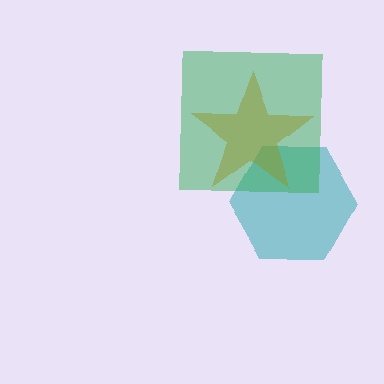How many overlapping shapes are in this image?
There are 3 overlapping shapes in the image.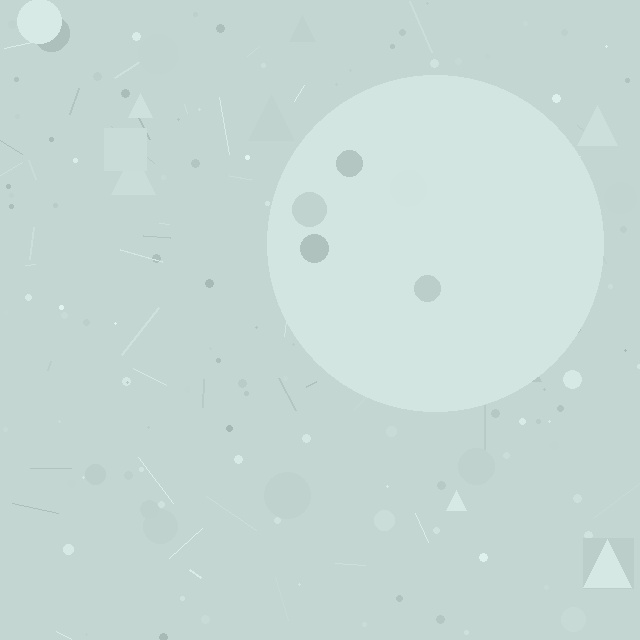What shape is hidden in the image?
A circle is hidden in the image.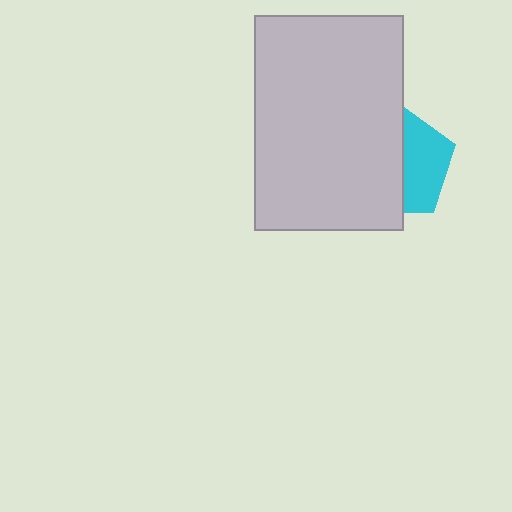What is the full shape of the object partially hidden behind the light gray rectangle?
The partially hidden object is a cyan pentagon.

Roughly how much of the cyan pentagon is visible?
A small part of it is visible (roughly 43%).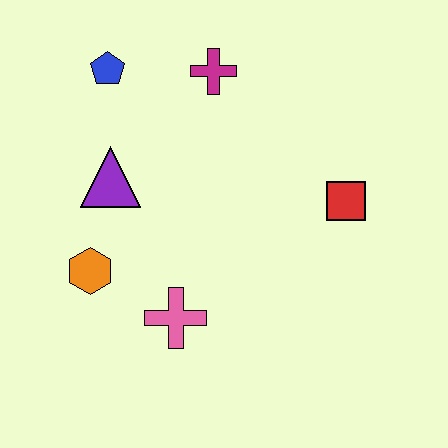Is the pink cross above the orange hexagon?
No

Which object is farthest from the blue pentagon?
The red square is farthest from the blue pentagon.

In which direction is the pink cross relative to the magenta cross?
The pink cross is below the magenta cross.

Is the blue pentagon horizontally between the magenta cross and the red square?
No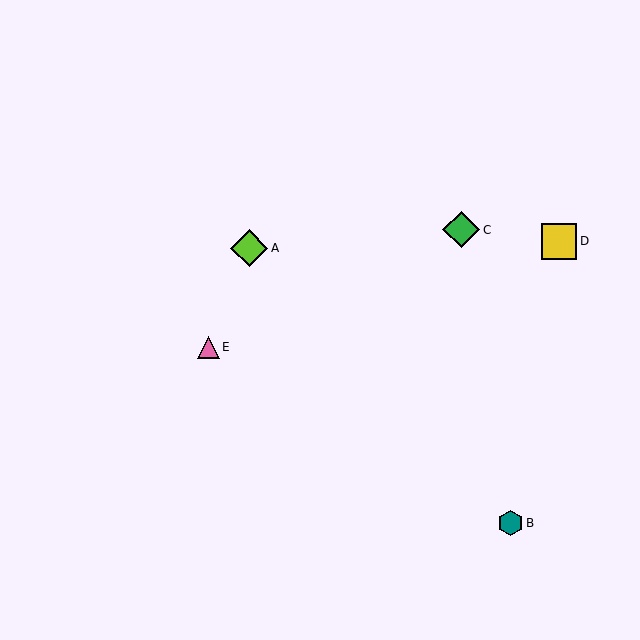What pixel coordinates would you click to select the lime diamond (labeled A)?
Click at (249, 248) to select the lime diamond A.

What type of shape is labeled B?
Shape B is a teal hexagon.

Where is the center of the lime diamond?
The center of the lime diamond is at (249, 248).